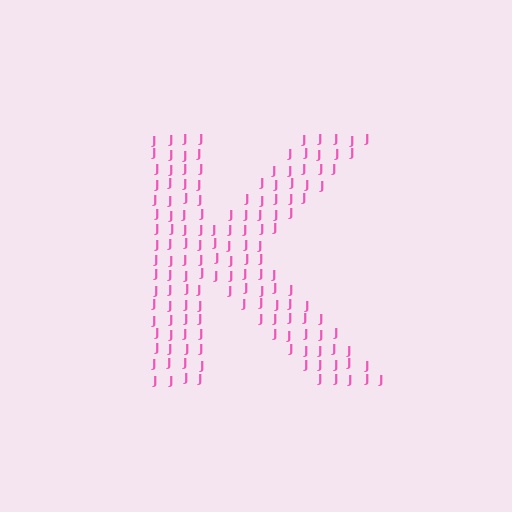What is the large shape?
The large shape is the letter K.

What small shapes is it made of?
It is made of small letter J's.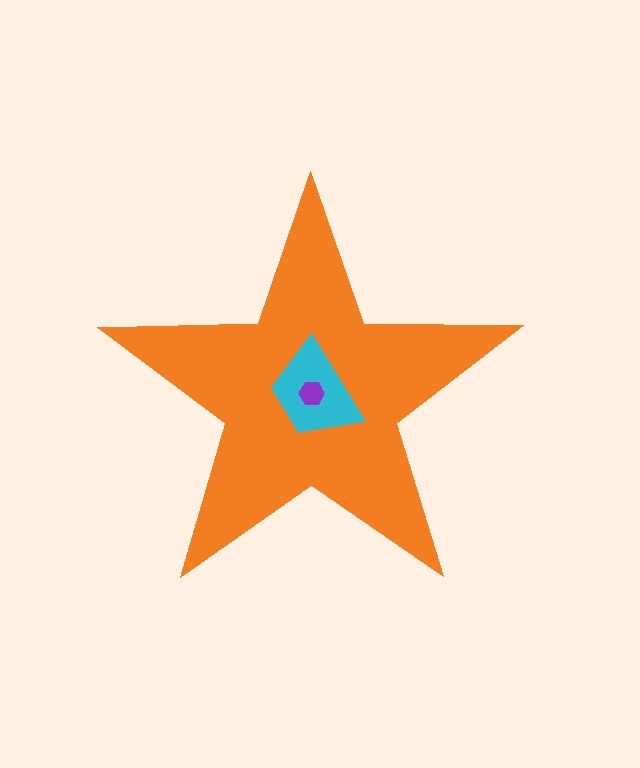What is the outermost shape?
The orange star.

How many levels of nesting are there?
3.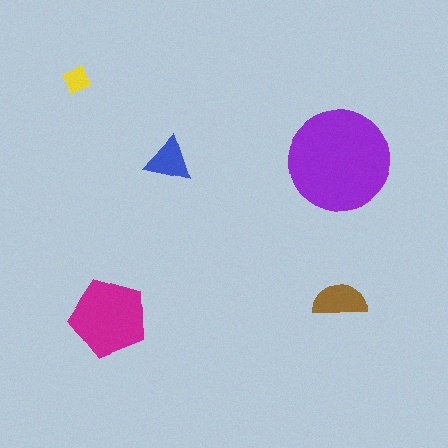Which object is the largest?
The purple circle.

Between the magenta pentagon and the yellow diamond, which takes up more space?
The magenta pentagon.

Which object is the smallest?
The yellow diamond.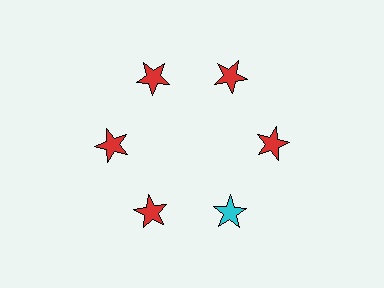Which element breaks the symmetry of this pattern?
The cyan star at roughly the 5 o'clock position breaks the symmetry. All other shapes are red stars.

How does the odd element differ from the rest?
It has a different color: cyan instead of red.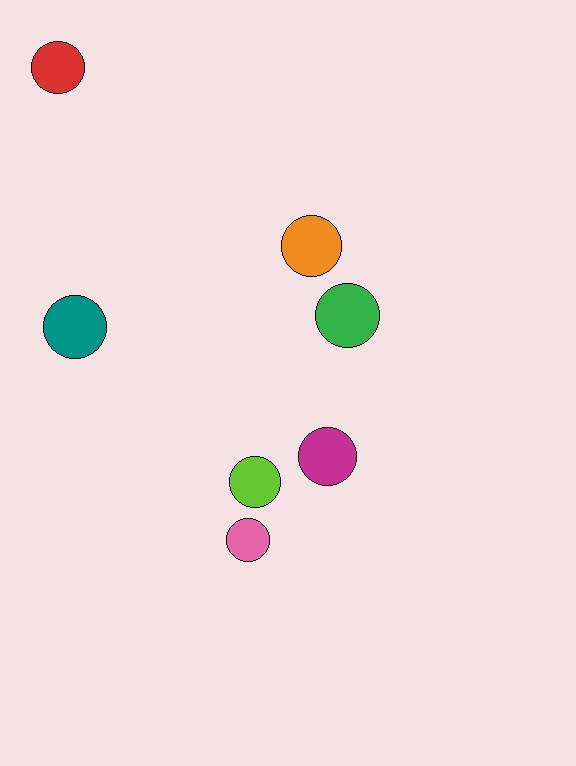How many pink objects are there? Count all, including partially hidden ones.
There is 1 pink object.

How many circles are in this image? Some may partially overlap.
There are 7 circles.